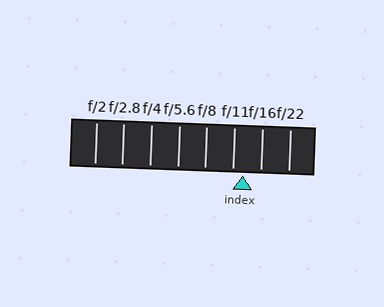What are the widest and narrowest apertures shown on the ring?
The widest aperture shown is f/2 and the narrowest is f/22.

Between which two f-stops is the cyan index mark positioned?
The index mark is between f/11 and f/16.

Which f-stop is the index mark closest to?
The index mark is closest to f/11.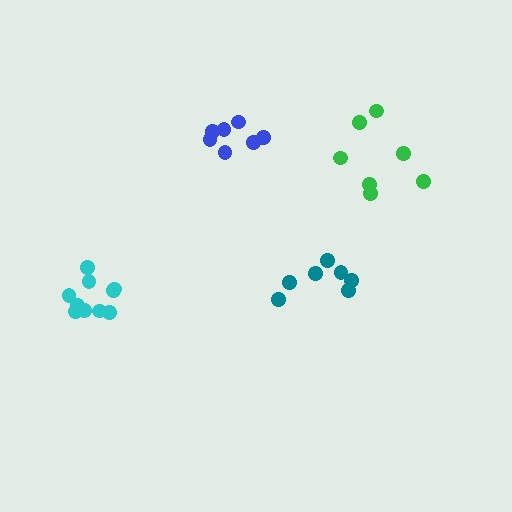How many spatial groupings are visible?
There are 4 spatial groupings.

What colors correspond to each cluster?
The clusters are colored: teal, cyan, blue, green.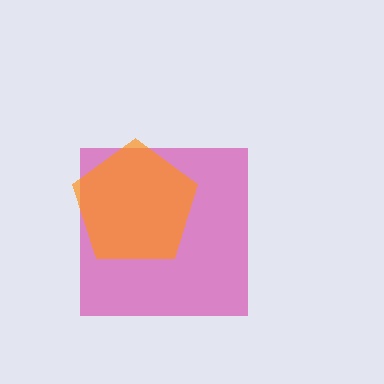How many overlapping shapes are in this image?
There are 2 overlapping shapes in the image.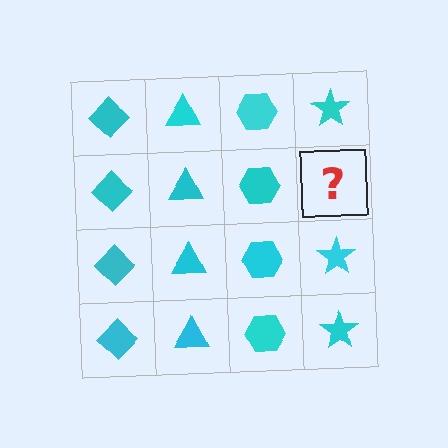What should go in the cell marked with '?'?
The missing cell should contain a cyan star.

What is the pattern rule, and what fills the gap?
The rule is that each column has a consistent shape. The gap should be filled with a cyan star.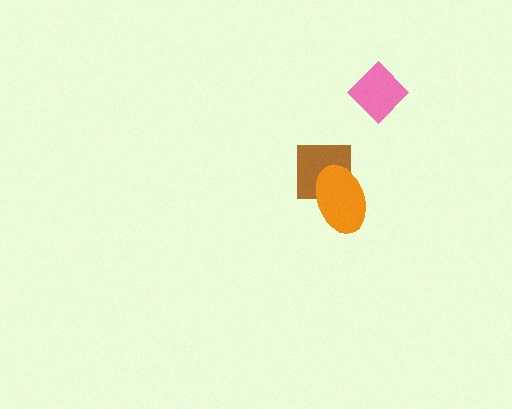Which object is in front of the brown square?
The orange ellipse is in front of the brown square.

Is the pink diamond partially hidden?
No, no other shape covers it.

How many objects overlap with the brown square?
1 object overlaps with the brown square.